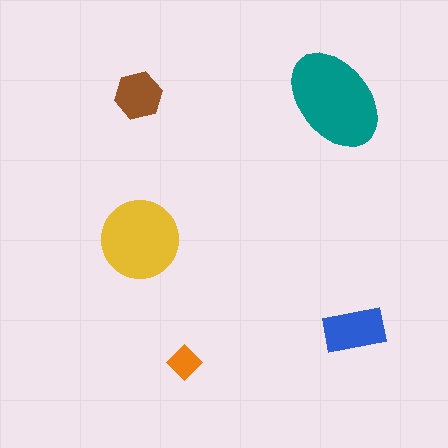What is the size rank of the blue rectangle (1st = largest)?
3rd.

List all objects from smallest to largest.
The orange diamond, the brown hexagon, the blue rectangle, the yellow circle, the teal ellipse.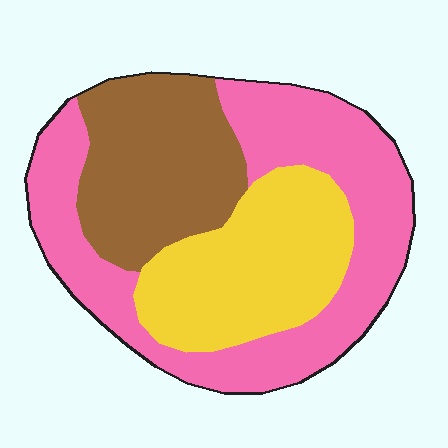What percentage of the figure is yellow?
Yellow takes up between a sixth and a third of the figure.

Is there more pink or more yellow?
Pink.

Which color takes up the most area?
Pink, at roughly 45%.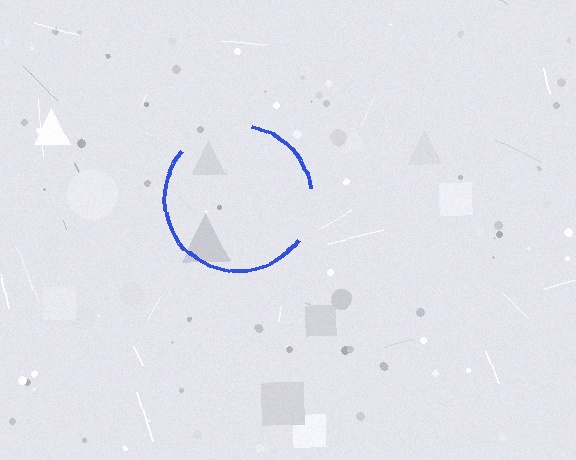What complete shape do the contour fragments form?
The contour fragments form a circle.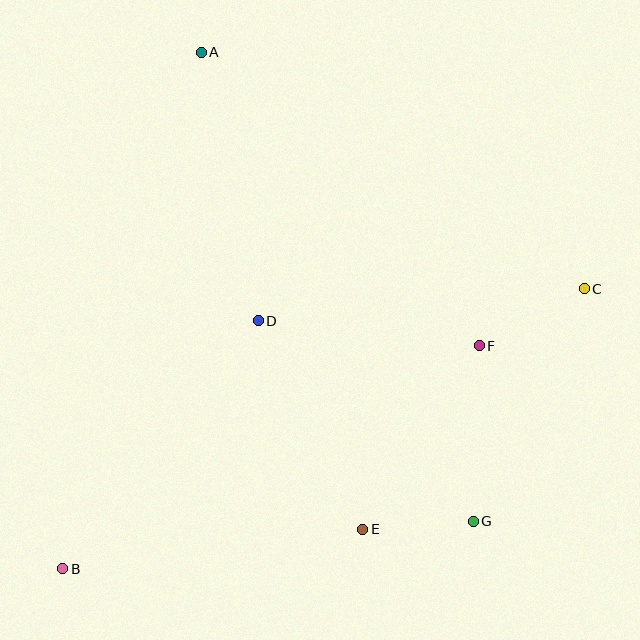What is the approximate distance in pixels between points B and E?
The distance between B and E is approximately 303 pixels.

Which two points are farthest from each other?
Points B and C are farthest from each other.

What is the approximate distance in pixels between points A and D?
The distance between A and D is approximately 275 pixels.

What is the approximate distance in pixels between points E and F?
The distance between E and F is approximately 218 pixels.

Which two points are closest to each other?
Points E and G are closest to each other.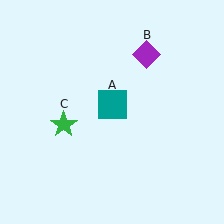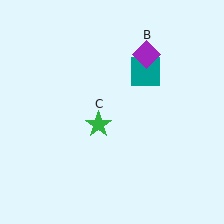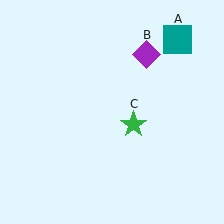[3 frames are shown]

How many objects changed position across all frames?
2 objects changed position: teal square (object A), green star (object C).